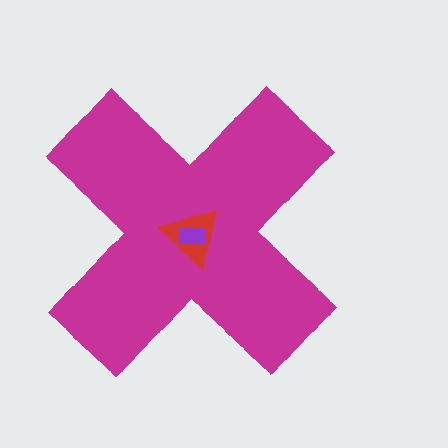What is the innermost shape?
The purple rectangle.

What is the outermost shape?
The magenta cross.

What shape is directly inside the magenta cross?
The red triangle.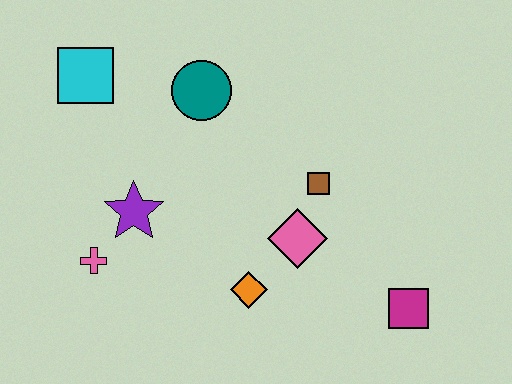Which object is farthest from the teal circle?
The magenta square is farthest from the teal circle.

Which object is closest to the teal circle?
The cyan square is closest to the teal circle.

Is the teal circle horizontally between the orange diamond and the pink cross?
Yes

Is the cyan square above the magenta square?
Yes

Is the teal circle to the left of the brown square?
Yes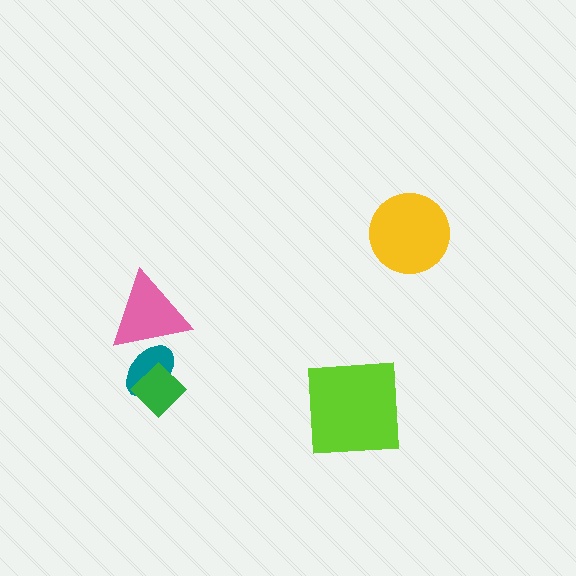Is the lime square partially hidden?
No, no other shape covers it.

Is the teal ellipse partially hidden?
Yes, it is partially covered by another shape.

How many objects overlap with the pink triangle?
1 object overlaps with the pink triangle.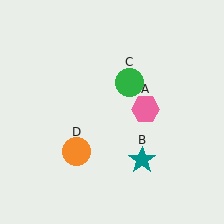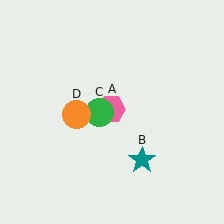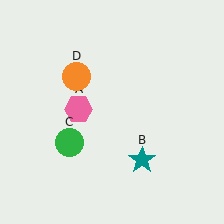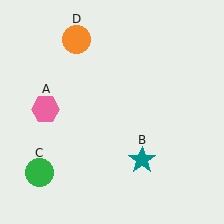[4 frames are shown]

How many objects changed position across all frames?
3 objects changed position: pink hexagon (object A), green circle (object C), orange circle (object D).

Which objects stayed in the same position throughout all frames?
Teal star (object B) remained stationary.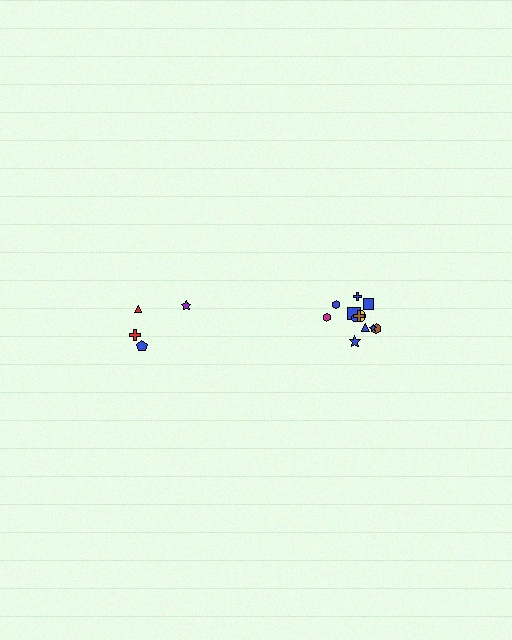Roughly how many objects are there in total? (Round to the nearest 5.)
Roughly 15 objects in total.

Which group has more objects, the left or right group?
The right group.